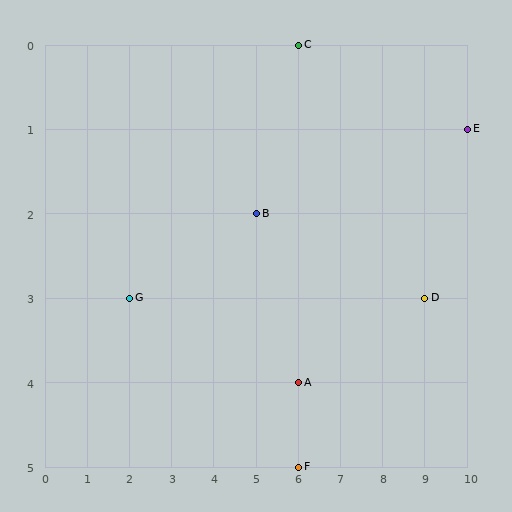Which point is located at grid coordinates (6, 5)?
Point F is at (6, 5).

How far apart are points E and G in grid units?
Points E and G are 8 columns and 2 rows apart (about 8.2 grid units diagonally).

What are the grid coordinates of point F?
Point F is at grid coordinates (6, 5).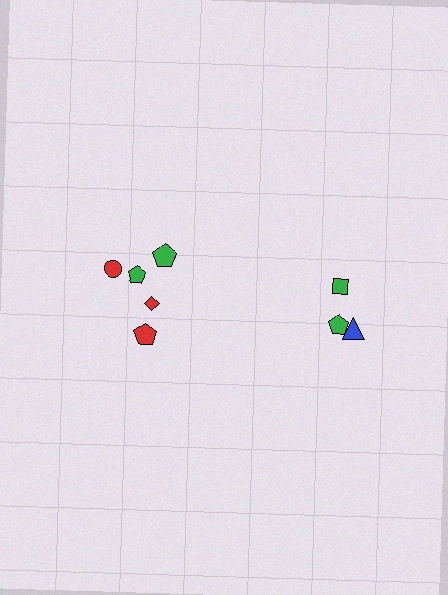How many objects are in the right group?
There are 3 objects.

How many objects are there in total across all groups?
There are 8 objects.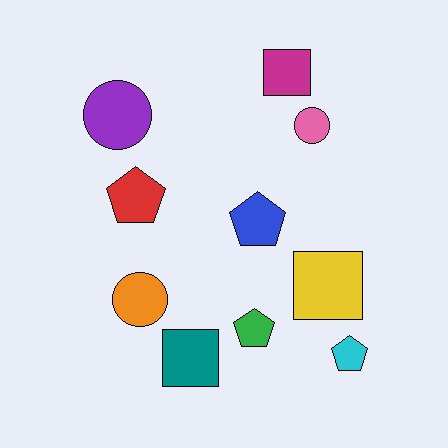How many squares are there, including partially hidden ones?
There are 3 squares.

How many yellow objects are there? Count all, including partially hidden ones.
There is 1 yellow object.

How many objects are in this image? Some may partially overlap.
There are 10 objects.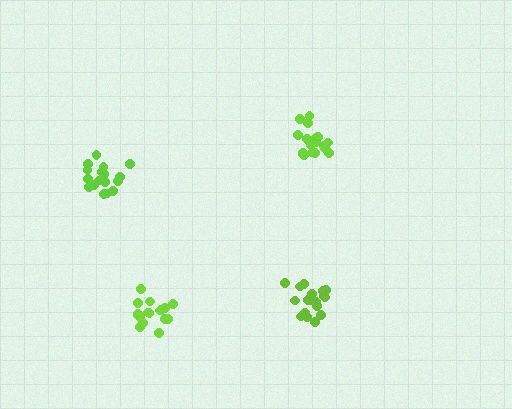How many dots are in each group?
Group 1: 18 dots, Group 2: 17 dots, Group 3: 19 dots, Group 4: 20 dots (74 total).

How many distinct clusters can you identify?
There are 4 distinct clusters.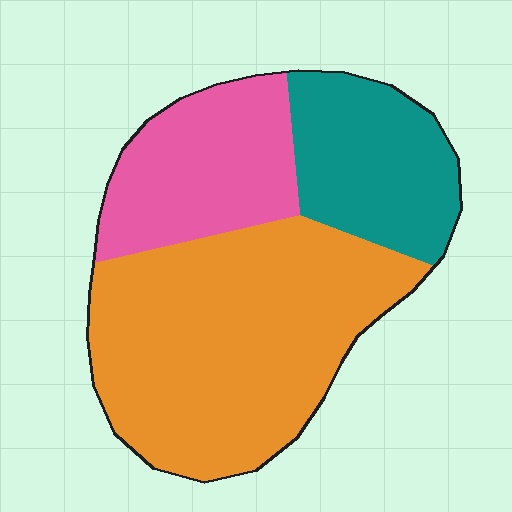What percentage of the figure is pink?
Pink takes up less than a quarter of the figure.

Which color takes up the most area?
Orange, at roughly 55%.